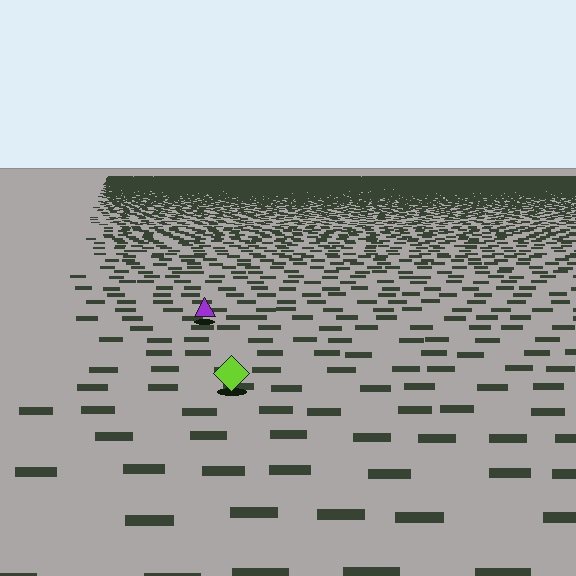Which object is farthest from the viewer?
The purple triangle is farthest from the viewer. It appears smaller and the ground texture around it is denser.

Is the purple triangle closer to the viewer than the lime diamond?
No. The lime diamond is closer — you can tell from the texture gradient: the ground texture is coarser near it.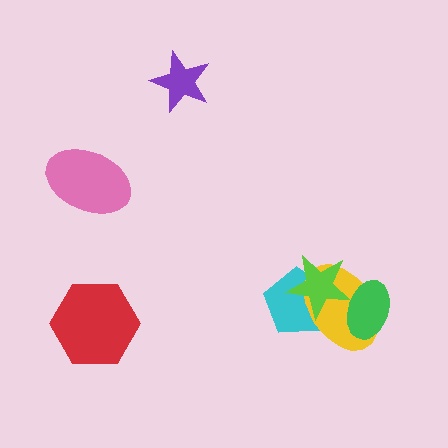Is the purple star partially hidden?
No, no other shape covers it.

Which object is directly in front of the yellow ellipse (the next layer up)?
The lime star is directly in front of the yellow ellipse.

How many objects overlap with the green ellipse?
2 objects overlap with the green ellipse.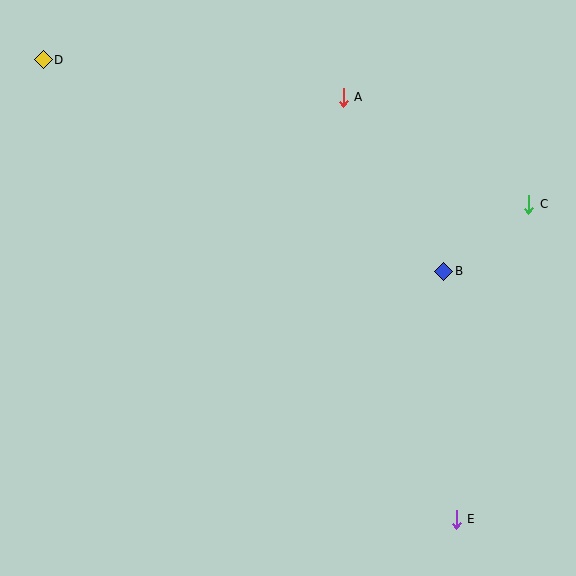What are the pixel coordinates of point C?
Point C is at (529, 204).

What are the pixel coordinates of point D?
Point D is at (43, 60).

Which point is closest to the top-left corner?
Point D is closest to the top-left corner.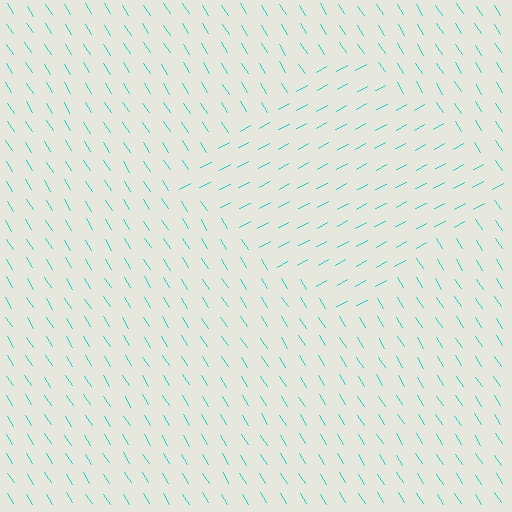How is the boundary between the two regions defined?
The boundary is defined purely by a change in line orientation (approximately 86 degrees difference). All lines are the same color and thickness.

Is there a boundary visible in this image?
Yes, there is a texture boundary formed by a change in line orientation.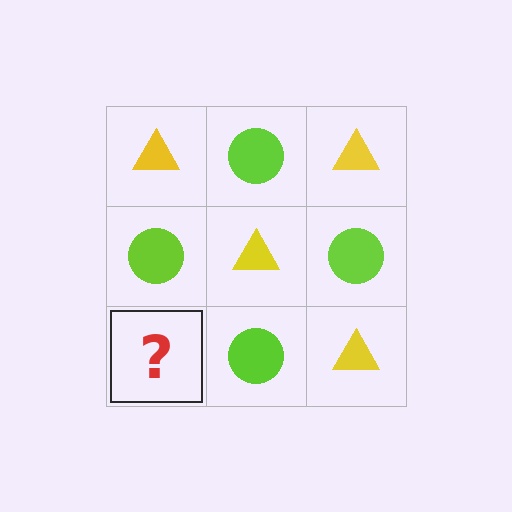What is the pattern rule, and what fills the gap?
The rule is that it alternates yellow triangle and lime circle in a checkerboard pattern. The gap should be filled with a yellow triangle.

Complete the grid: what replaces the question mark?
The question mark should be replaced with a yellow triangle.